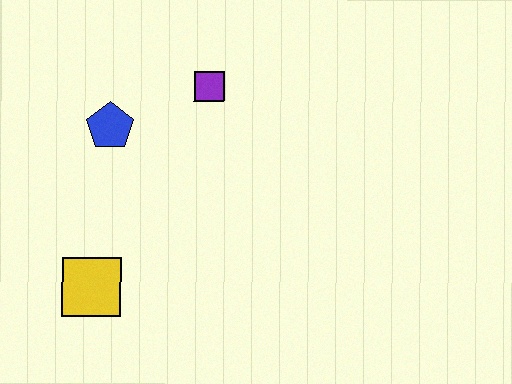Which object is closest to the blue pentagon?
The purple square is closest to the blue pentagon.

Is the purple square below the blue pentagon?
No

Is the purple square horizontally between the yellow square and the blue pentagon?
No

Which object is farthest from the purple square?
The yellow square is farthest from the purple square.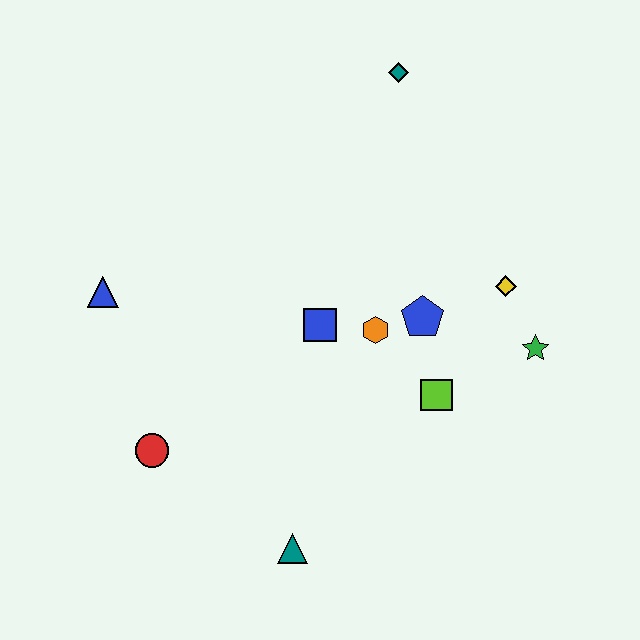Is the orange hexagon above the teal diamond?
No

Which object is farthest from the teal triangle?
The teal diamond is farthest from the teal triangle.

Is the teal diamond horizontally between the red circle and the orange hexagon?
No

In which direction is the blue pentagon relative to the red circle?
The blue pentagon is to the right of the red circle.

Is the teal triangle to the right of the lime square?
No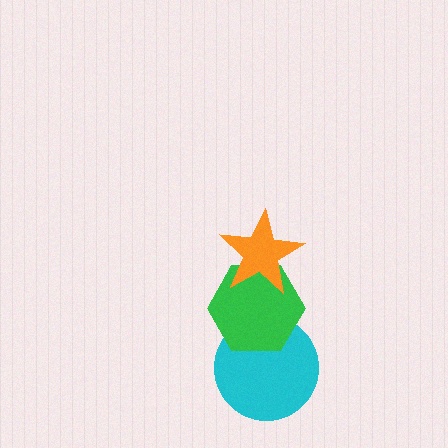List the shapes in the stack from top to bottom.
From top to bottom: the orange star, the green hexagon, the cyan circle.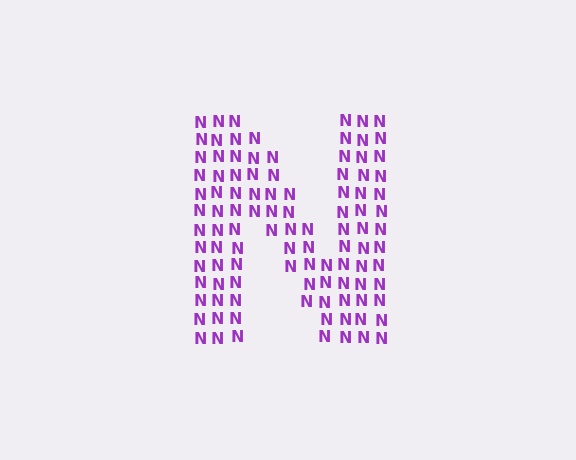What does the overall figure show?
The overall figure shows the letter N.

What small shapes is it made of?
It is made of small letter N's.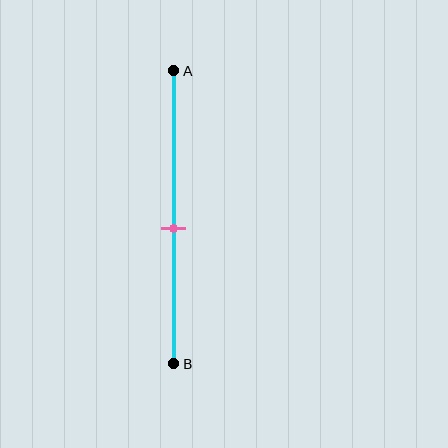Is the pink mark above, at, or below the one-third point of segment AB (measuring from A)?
The pink mark is below the one-third point of segment AB.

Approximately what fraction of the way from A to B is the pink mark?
The pink mark is approximately 55% of the way from A to B.